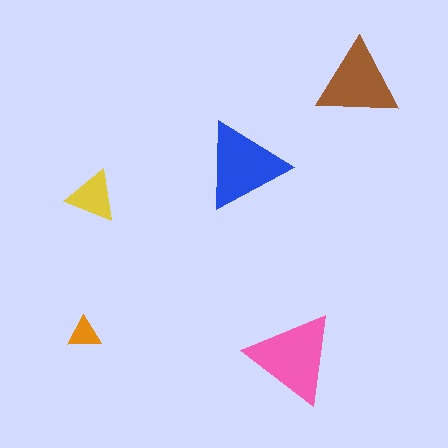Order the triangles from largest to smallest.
the pink one, the blue one, the brown one, the yellow one, the orange one.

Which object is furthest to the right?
The brown triangle is rightmost.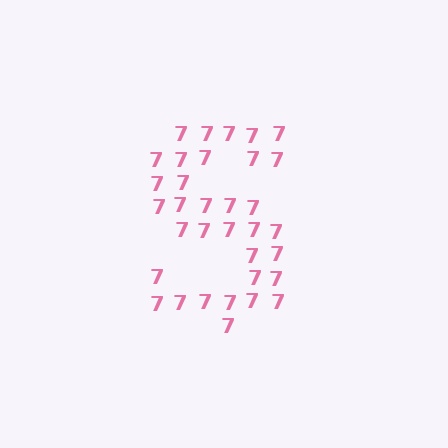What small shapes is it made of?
It is made of small digit 7's.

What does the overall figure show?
The overall figure shows the letter S.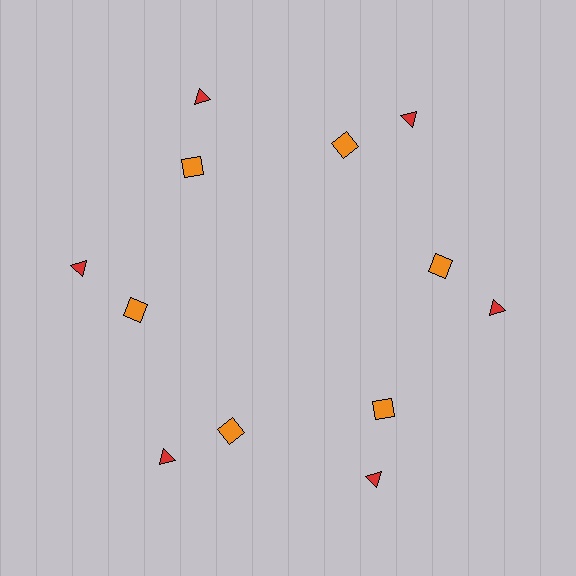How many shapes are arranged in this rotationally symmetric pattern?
There are 12 shapes, arranged in 6 groups of 2.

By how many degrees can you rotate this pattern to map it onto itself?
The pattern maps onto itself every 60 degrees of rotation.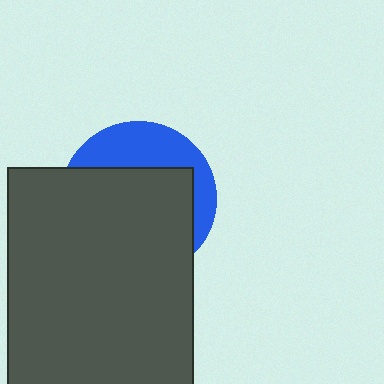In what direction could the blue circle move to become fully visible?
The blue circle could move up. That would shift it out from behind the dark gray rectangle entirely.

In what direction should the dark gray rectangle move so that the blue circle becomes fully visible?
The dark gray rectangle should move down. That is the shortest direction to clear the overlap and leave the blue circle fully visible.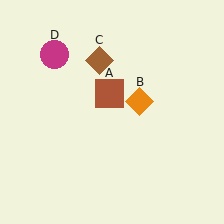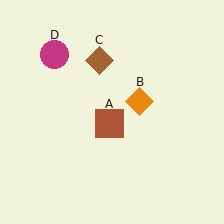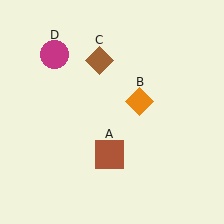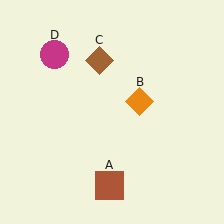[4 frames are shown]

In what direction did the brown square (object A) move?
The brown square (object A) moved down.